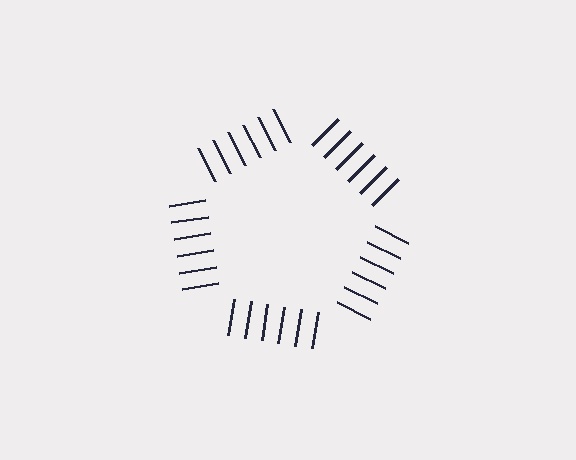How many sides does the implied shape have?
5 sides — the line-ends trace a pentagon.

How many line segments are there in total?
30 — 6 along each of the 5 edges.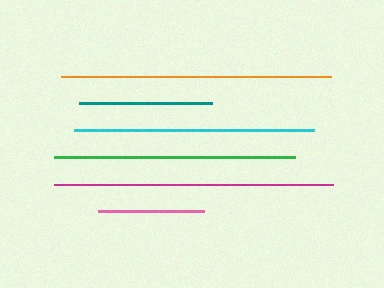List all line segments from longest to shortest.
From longest to shortest: magenta, orange, green, cyan, teal, pink.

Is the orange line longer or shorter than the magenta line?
The magenta line is longer than the orange line.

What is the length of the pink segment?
The pink segment is approximately 105 pixels long.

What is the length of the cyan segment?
The cyan segment is approximately 240 pixels long.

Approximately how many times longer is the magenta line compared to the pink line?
The magenta line is approximately 2.6 times the length of the pink line.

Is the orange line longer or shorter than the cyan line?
The orange line is longer than the cyan line.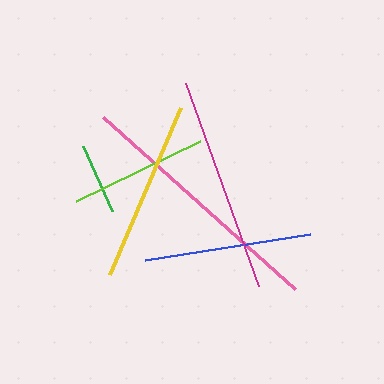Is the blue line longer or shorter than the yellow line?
The yellow line is longer than the blue line.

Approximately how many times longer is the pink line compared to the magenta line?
The pink line is approximately 1.2 times the length of the magenta line.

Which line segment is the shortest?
The green line is the shortest at approximately 71 pixels.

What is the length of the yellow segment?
The yellow segment is approximately 182 pixels long.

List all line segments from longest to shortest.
From longest to shortest: pink, magenta, yellow, blue, lime, green.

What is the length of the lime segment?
The lime segment is approximately 138 pixels long.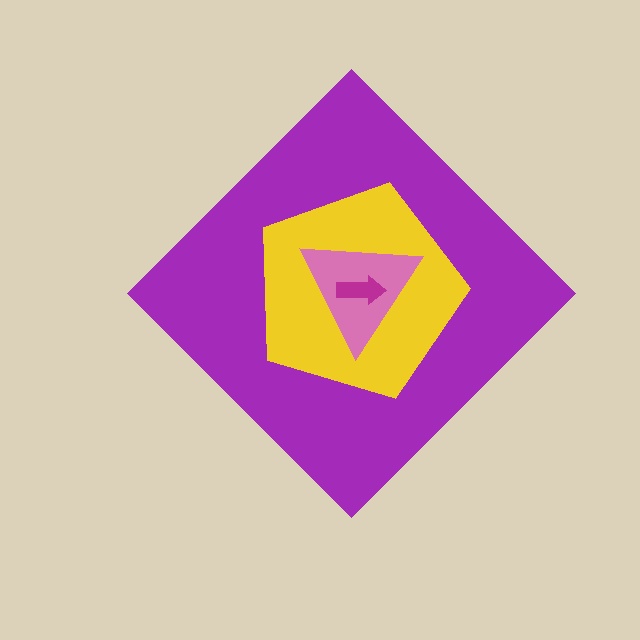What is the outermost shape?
The purple diamond.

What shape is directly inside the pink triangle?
The magenta arrow.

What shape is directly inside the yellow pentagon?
The pink triangle.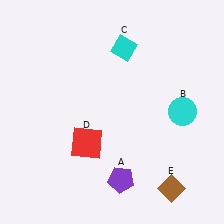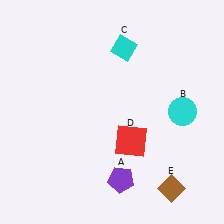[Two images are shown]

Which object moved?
The red square (D) moved right.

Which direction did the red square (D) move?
The red square (D) moved right.